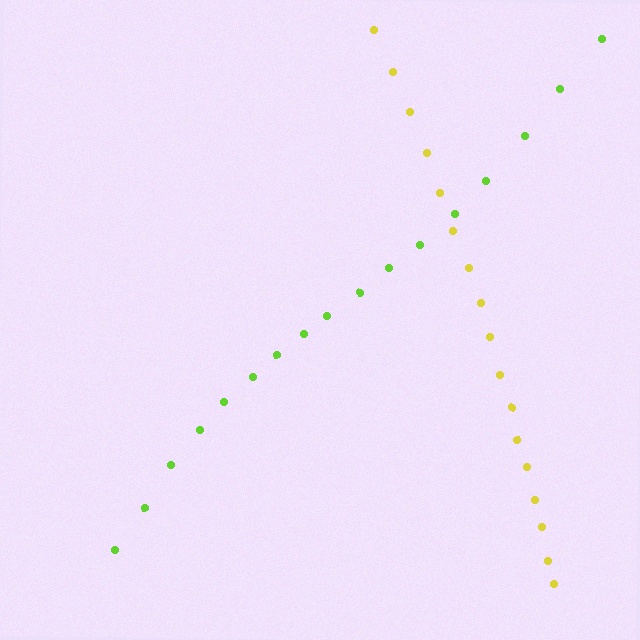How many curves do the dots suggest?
There are 2 distinct paths.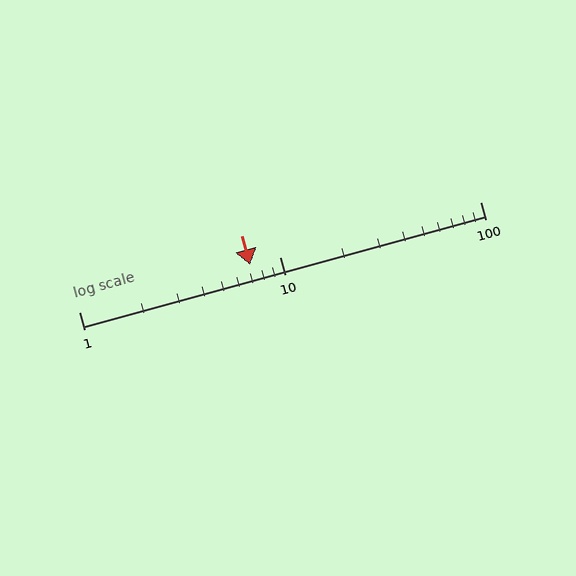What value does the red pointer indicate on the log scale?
The pointer indicates approximately 7.1.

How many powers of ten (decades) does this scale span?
The scale spans 2 decades, from 1 to 100.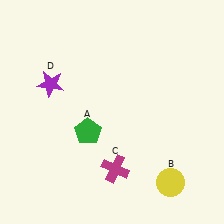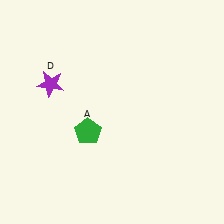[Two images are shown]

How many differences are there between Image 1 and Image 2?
There are 2 differences between the two images.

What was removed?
The yellow circle (B), the magenta cross (C) were removed in Image 2.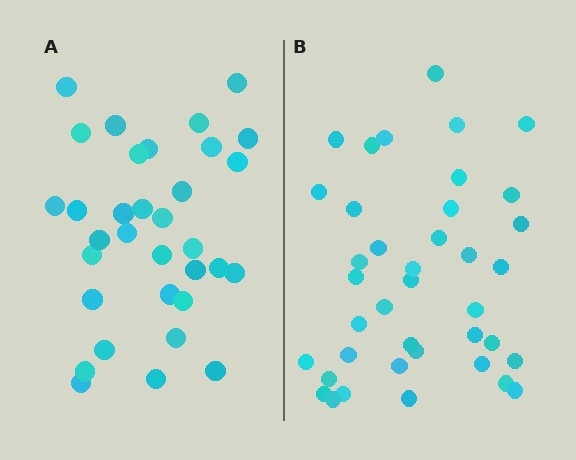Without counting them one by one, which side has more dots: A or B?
Region B (the right region) has more dots.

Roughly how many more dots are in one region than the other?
Region B has about 6 more dots than region A.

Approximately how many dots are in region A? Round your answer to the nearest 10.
About 30 dots. (The exact count is 33, which rounds to 30.)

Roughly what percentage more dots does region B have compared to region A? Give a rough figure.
About 20% more.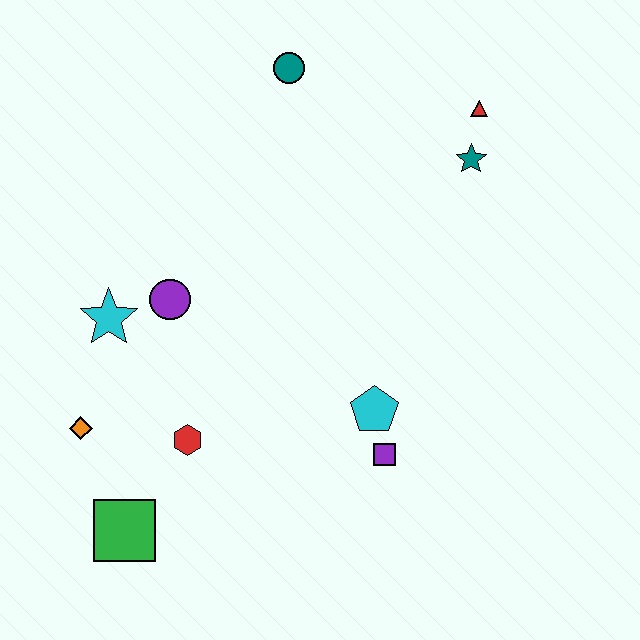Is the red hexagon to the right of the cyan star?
Yes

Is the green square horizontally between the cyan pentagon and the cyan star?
Yes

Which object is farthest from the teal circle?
The green square is farthest from the teal circle.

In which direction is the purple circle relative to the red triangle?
The purple circle is to the left of the red triangle.